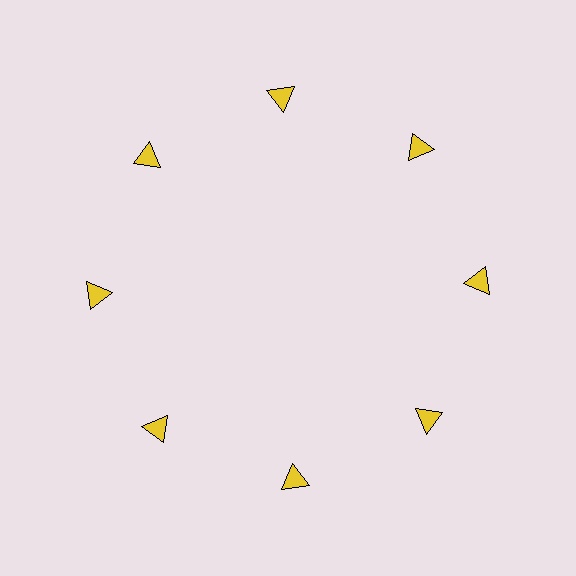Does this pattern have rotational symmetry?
Yes, this pattern has 8-fold rotational symmetry. It looks the same after rotating 45 degrees around the center.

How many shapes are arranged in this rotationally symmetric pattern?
There are 8 shapes, arranged in 8 groups of 1.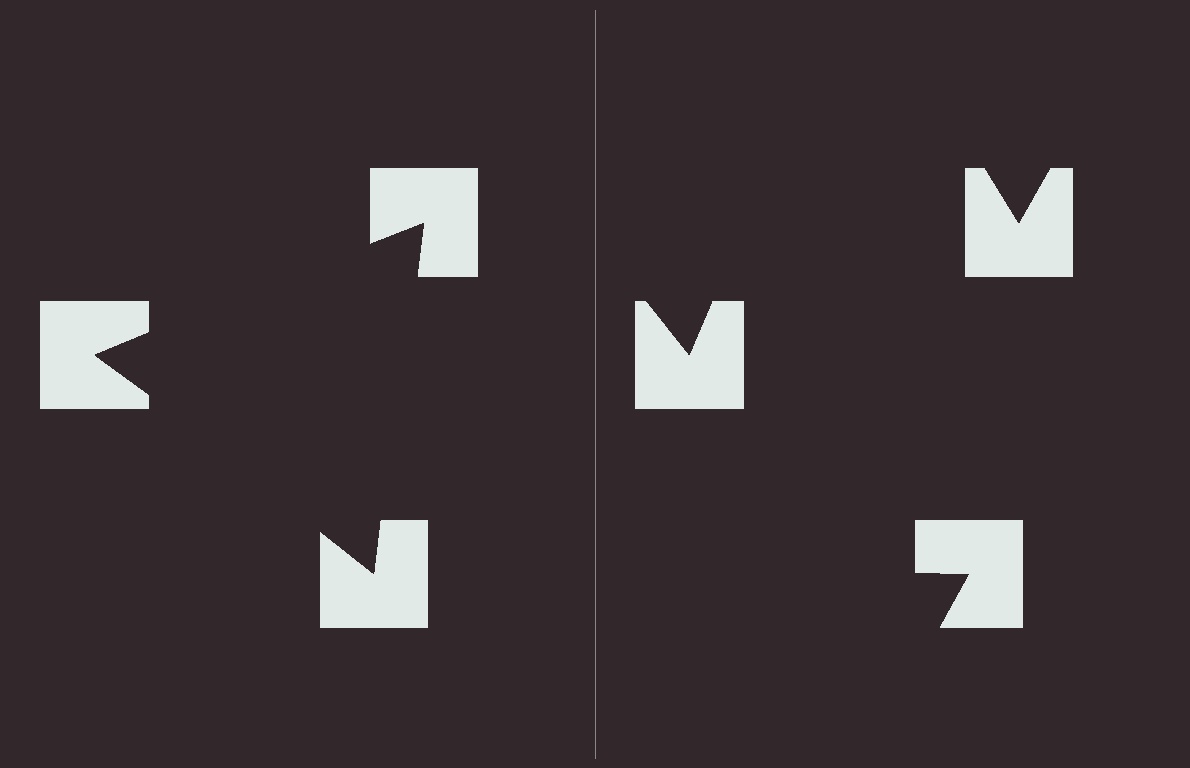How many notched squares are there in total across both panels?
6 — 3 on each side.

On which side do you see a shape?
An illusory triangle appears on the left side. On the right side the wedge cuts are rotated, so no coherent shape forms.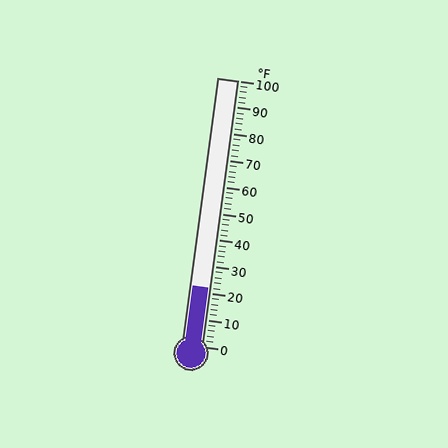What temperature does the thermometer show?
The thermometer shows approximately 22°F.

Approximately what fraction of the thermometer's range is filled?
The thermometer is filled to approximately 20% of its range.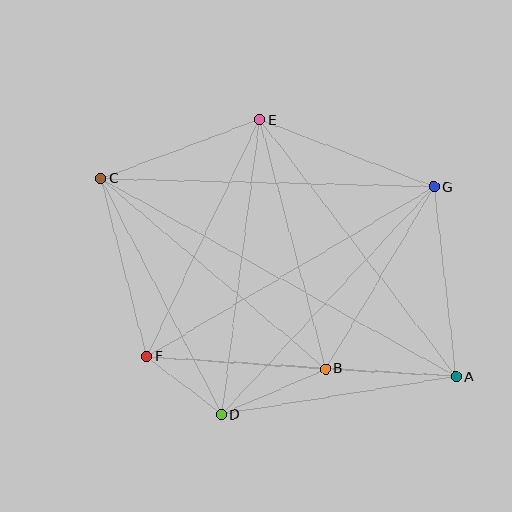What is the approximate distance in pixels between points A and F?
The distance between A and F is approximately 310 pixels.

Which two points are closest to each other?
Points D and F are closest to each other.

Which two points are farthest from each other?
Points A and C are farthest from each other.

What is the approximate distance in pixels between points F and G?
The distance between F and G is approximately 333 pixels.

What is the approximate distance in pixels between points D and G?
The distance between D and G is approximately 311 pixels.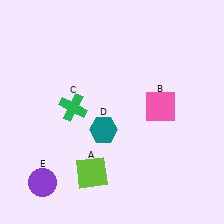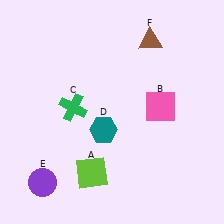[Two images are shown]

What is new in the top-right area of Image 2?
A brown triangle (F) was added in the top-right area of Image 2.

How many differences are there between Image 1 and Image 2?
There is 1 difference between the two images.